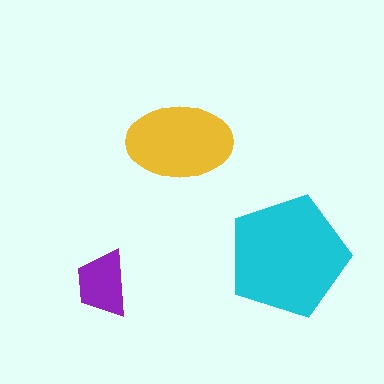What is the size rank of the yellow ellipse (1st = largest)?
2nd.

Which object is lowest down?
The purple trapezoid is bottommost.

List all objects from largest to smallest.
The cyan pentagon, the yellow ellipse, the purple trapezoid.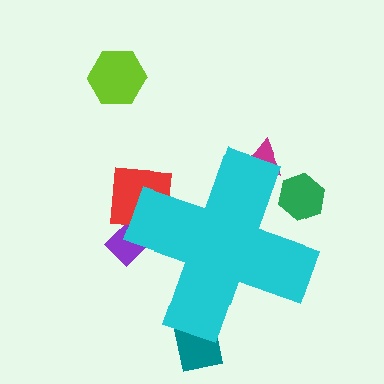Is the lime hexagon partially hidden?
No, the lime hexagon is fully visible.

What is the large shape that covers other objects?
A cyan cross.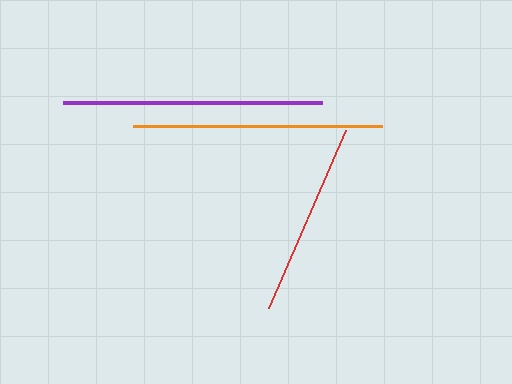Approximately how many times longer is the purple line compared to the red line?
The purple line is approximately 1.3 times the length of the red line.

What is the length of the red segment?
The red segment is approximately 193 pixels long.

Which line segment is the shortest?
The red line is the shortest at approximately 193 pixels.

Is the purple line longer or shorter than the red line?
The purple line is longer than the red line.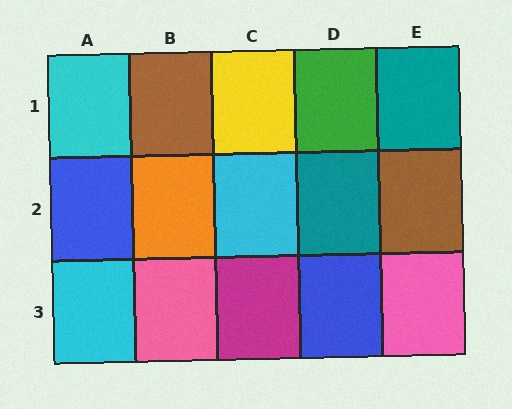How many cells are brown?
2 cells are brown.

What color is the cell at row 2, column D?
Teal.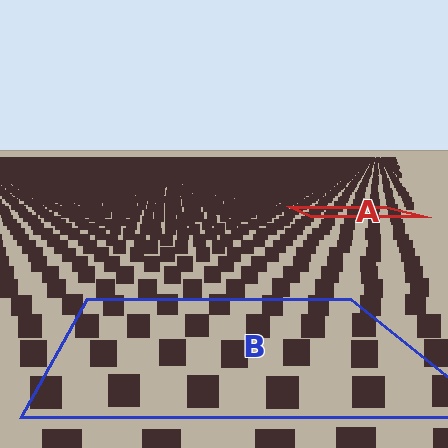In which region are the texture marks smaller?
The texture marks are smaller in region A, because it is farther away.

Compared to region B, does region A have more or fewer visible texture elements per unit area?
Region A has more texture elements per unit area — they are packed more densely because it is farther away.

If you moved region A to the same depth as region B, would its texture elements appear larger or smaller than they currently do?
They would appear larger. At a closer depth, the same texture elements are projected at a bigger on-screen size.